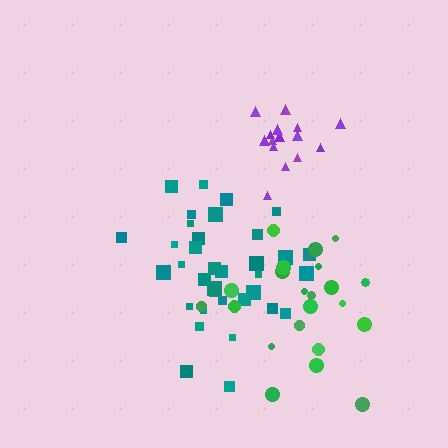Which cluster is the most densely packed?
Purple.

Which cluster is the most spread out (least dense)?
Green.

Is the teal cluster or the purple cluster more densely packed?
Purple.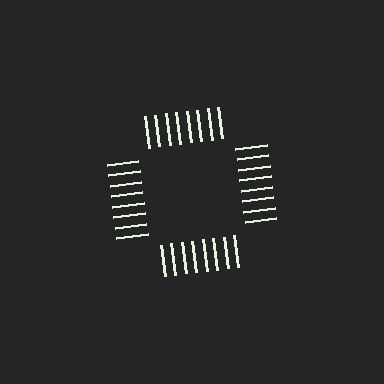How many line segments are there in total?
32 — 8 along each of the 4 edges.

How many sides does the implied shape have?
4 sides — the line-ends trace a square.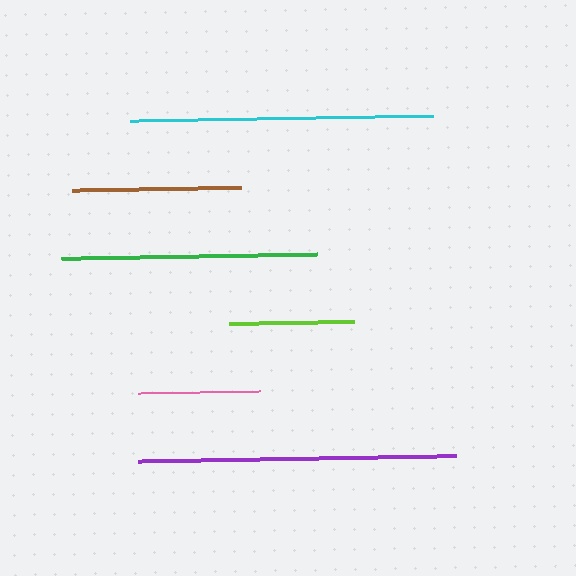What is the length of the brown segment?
The brown segment is approximately 169 pixels long.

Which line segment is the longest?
The purple line is the longest at approximately 318 pixels.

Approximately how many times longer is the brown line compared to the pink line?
The brown line is approximately 1.4 times the length of the pink line.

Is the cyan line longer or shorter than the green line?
The cyan line is longer than the green line.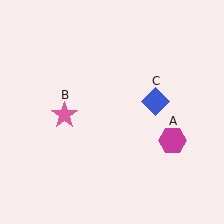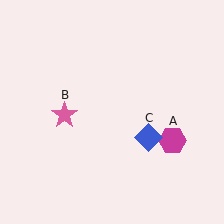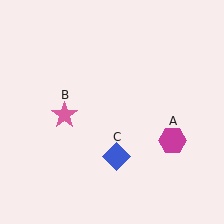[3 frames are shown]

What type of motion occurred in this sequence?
The blue diamond (object C) rotated clockwise around the center of the scene.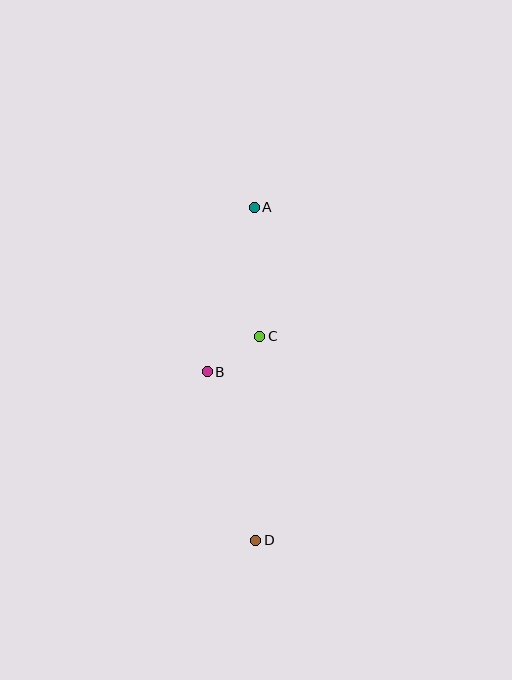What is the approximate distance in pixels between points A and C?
The distance between A and C is approximately 129 pixels.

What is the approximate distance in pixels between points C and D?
The distance between C and D is approximately 204 pixels.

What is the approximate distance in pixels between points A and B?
The distance between A and B is approximately 171 pixels.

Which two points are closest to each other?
Points B and C are closest to each other.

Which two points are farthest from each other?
Points A and D are farthest from each other.